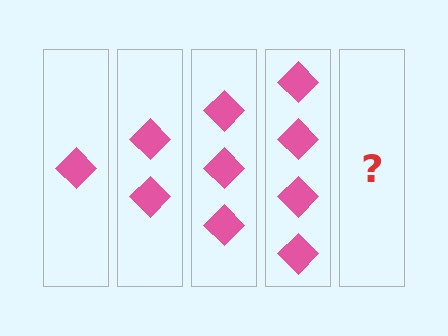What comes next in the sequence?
The next element should be 5 diamonds.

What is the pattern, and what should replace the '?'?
The pattern is that each step adds one more diamond. The '?' should be 5 diamonds.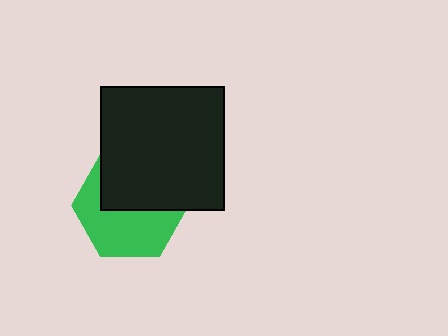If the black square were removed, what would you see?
You would see the complete green hexagon.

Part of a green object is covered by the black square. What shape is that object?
It is a hexagon.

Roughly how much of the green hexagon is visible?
About half of it is visible (roughly 52%).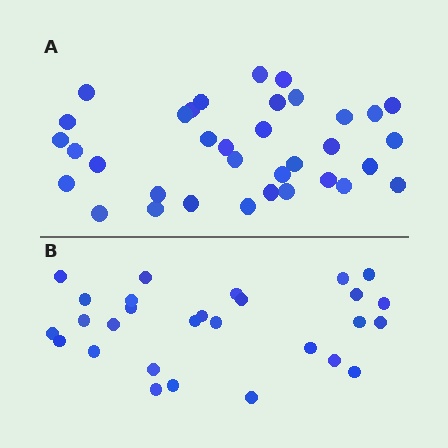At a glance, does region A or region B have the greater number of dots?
Region A (the top region) has more dots.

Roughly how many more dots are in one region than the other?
Region A has roughly 8 or so more dots than region B.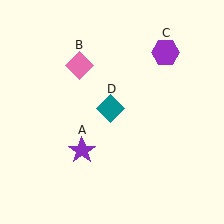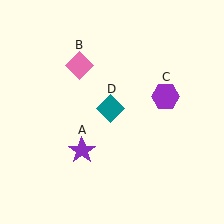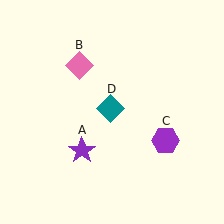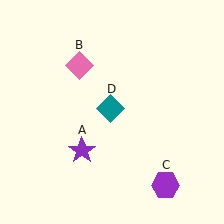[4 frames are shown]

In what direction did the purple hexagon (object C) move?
The purple hexagon (object C) moved down.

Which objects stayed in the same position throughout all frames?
Purple star (object A) and pink diamond (object B) and teal diamond (object D) remained stationary.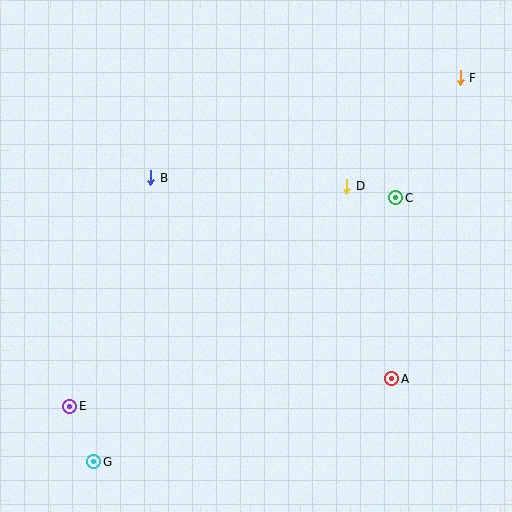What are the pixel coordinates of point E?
Point E is at (70, 406).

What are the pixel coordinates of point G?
Point G is at (94, 462).